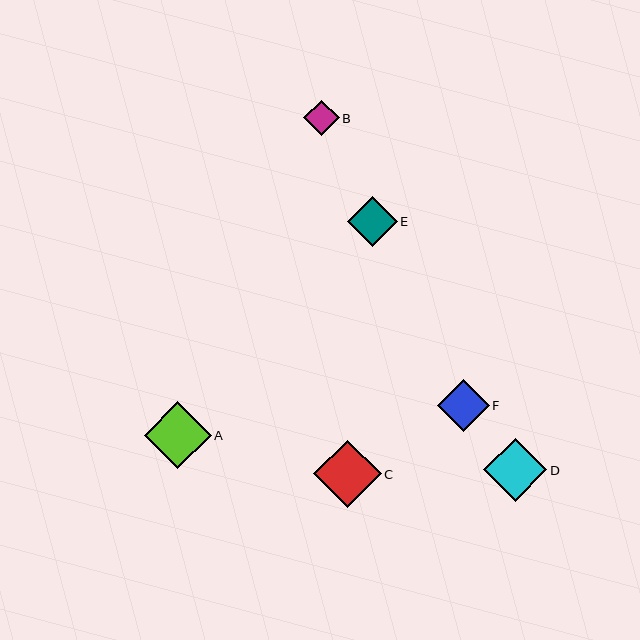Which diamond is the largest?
Diamond C is the largest with a size of approximately 67 pixels.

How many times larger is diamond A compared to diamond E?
Diamond A is approximately 1.4 times the size of diamond E.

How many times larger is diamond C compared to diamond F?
Diamond C is approximately 1.3 times the size of diamond F.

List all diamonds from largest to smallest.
From largest to smallest: C, A, D, F, E, B.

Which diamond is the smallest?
Diamond B is the smallest with a size of approximately 36 pixels.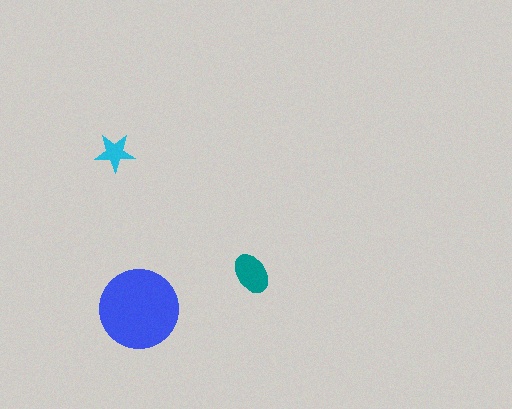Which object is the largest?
The blue circle.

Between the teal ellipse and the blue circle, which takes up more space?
The blue circle.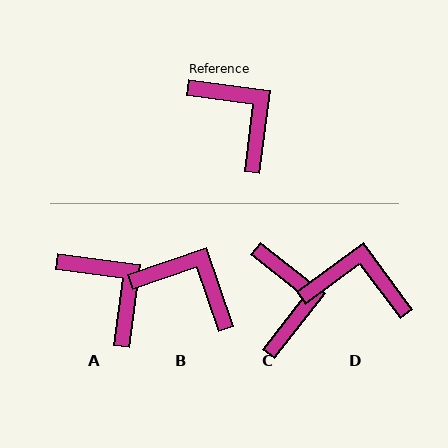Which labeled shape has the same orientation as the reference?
A.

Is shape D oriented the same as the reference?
No, it is off by about 44 degrees.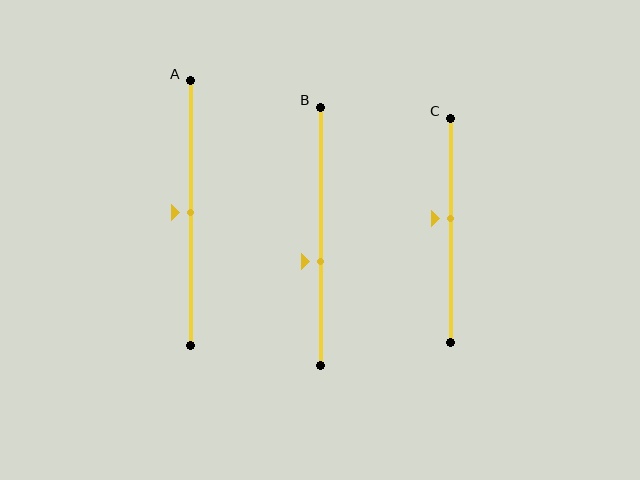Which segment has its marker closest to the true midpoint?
Segment A has its marker closest to the true midpoint.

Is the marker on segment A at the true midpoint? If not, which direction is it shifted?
Yes, the marker on segment A is at the true midpoint.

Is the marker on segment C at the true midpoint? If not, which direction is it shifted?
No, the marker on segment C is shifted upward by about 5% of the segment length.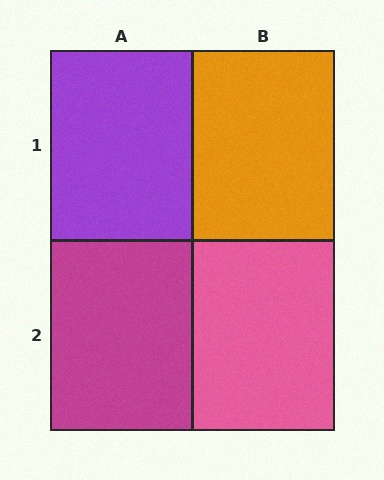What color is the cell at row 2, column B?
Pink.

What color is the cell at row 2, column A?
Magenta.